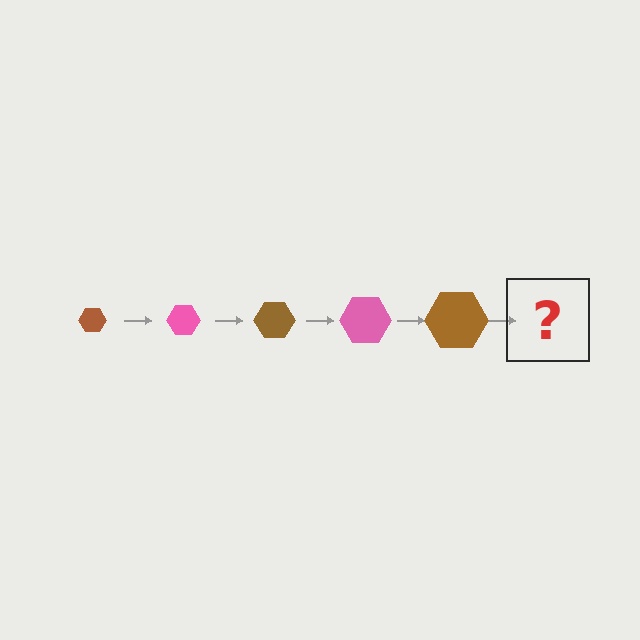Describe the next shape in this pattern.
It should be a pink hexagon, larger than the previous one.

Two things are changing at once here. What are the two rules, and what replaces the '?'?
The two rules are that the hexagon grows larger each step and the color cycles through brown and pink. The '?' should be a pink hexagon, larger than the previous one.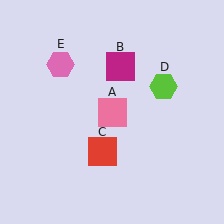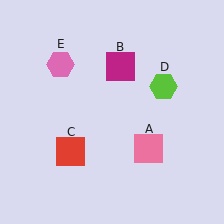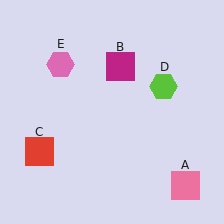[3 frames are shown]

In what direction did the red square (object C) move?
The red square (object C) moved left.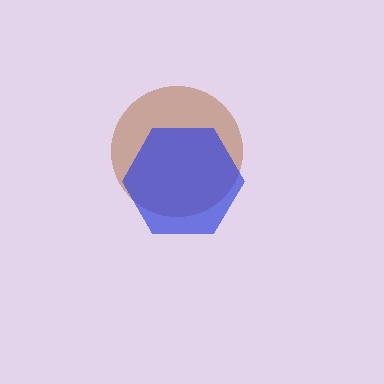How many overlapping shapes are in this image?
There are 2 overlapping shapes in the image.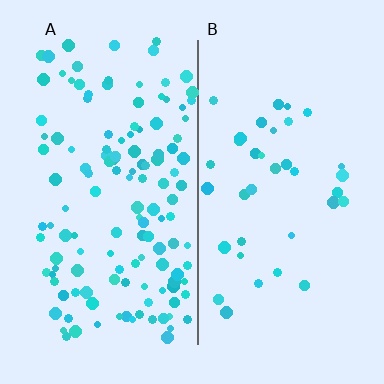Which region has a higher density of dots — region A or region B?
A (the left).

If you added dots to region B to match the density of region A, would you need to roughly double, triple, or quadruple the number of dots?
Approximately quadruple.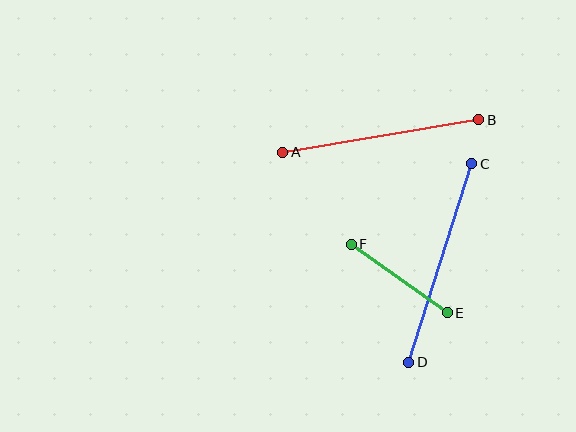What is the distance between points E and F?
The distance is approximately 118 pixels.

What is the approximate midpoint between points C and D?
The midpoint is at approximately (440, 263) pixels.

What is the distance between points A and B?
The distance is approximately 198 pixels.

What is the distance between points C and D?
The distance is approximately 208 pixels.